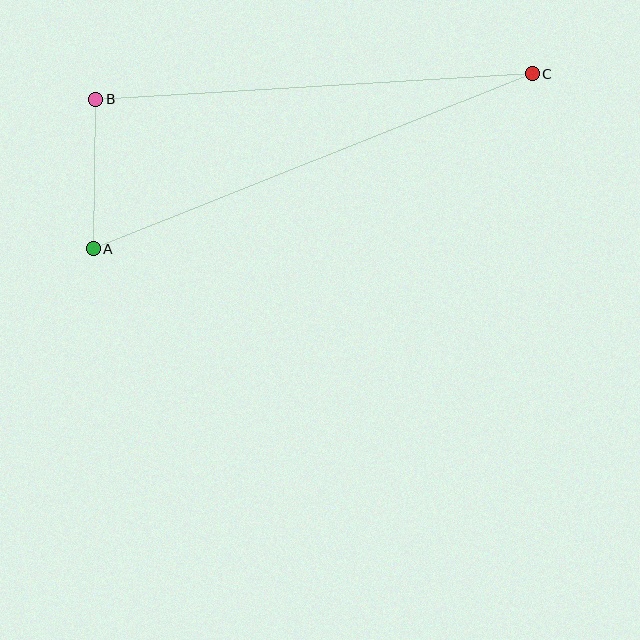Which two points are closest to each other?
Points A and B are closest to each other.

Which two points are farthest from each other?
Points A and C are farthest from each other.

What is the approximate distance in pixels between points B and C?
The distance between B and C is approximately 437 pixels.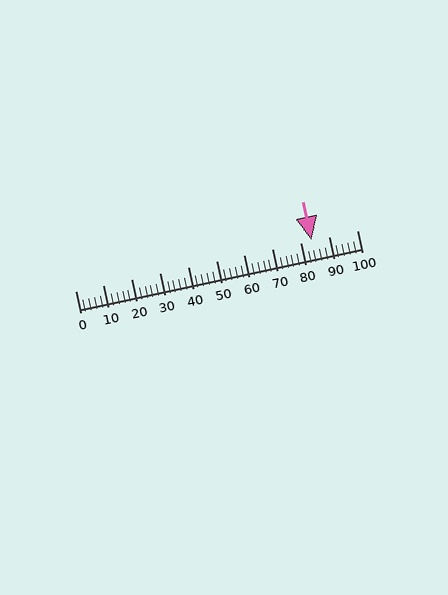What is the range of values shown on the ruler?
The ruler shows values from 0 to 100.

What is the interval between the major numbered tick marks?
The major tick marks are spaced 10 units apart.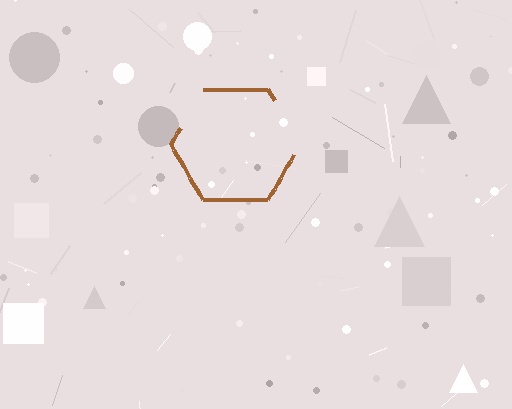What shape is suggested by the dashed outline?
The dashed outline suggests a hexagon.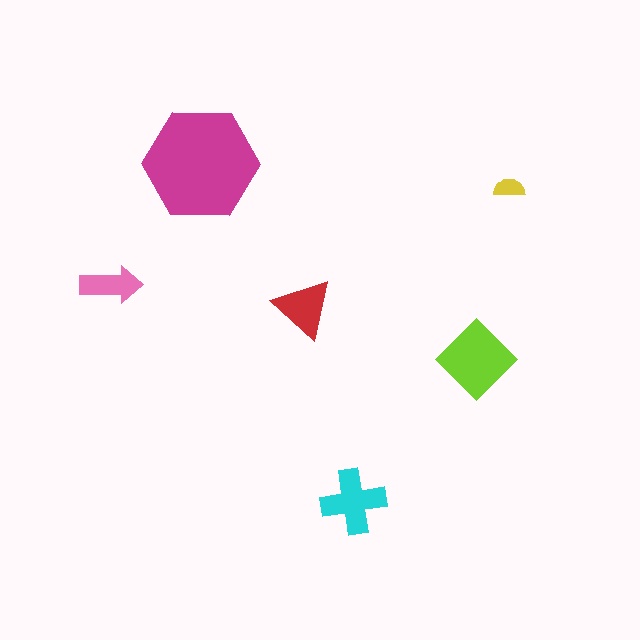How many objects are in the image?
There are 6 objects in the image.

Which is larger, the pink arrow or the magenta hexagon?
The magenta hexagon.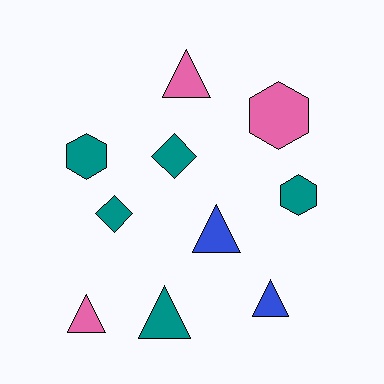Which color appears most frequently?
Teal, with 5 objects.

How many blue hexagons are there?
There are no blue hexagons.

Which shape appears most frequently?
Triangle, with 5 objects.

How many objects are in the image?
There are 10 objects.